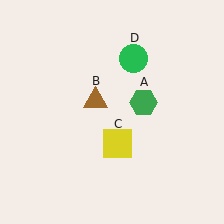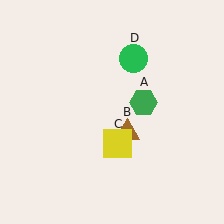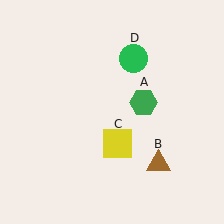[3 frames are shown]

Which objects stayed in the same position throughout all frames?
Green hexagon (object A) and yellow square (object C) and green circle (object D) remained stationary.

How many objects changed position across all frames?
1 object changed position: brown triangle (object B).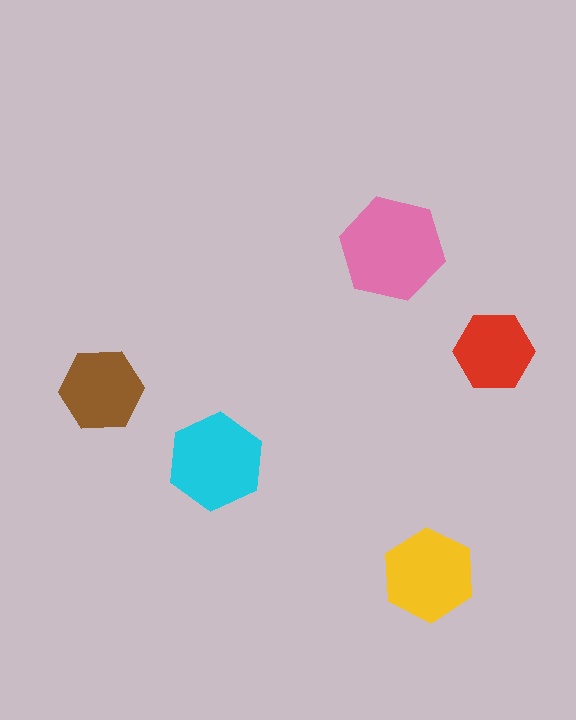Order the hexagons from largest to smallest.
the pink one, the cyan one, the yellow one, the brown one, the red one.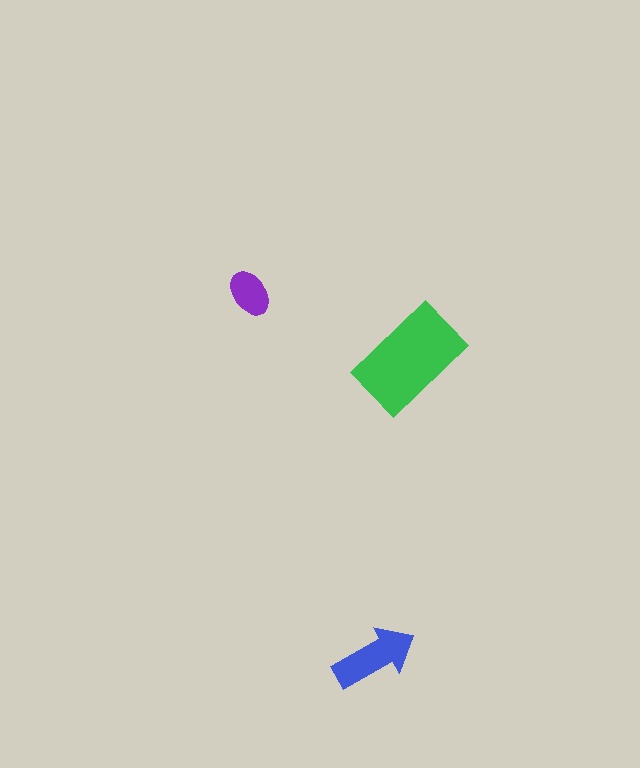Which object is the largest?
The green rectangle.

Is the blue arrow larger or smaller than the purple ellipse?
Larger.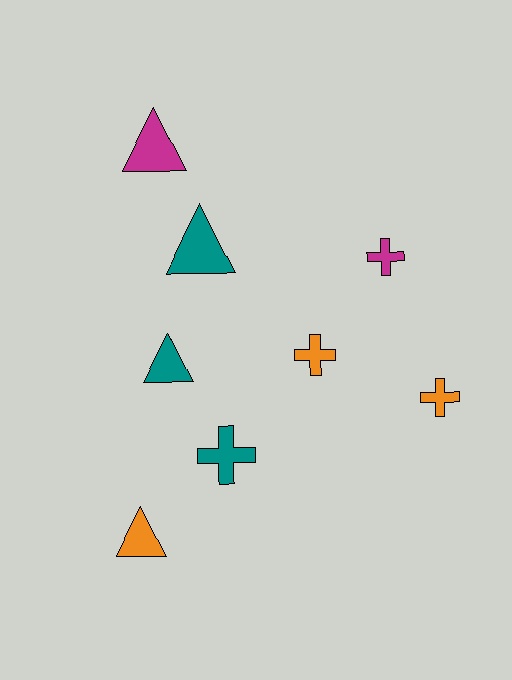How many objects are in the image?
There are 8 objects.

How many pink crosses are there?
There are no pink crosses.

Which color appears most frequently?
Teal, with 3 objects.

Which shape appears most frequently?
Cross, with 4 objects.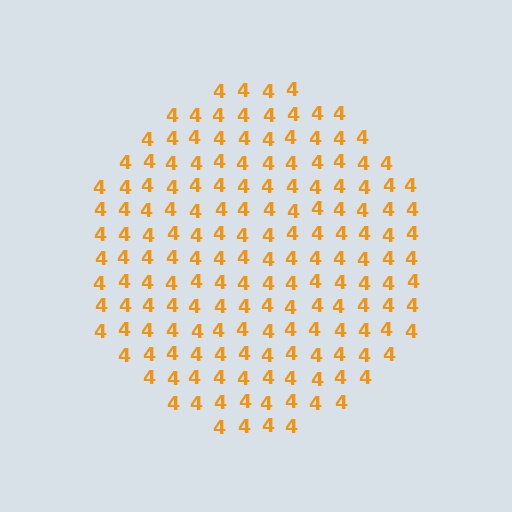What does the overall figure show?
The overall figure shows a circle.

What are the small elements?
The small elements are digit 4's.